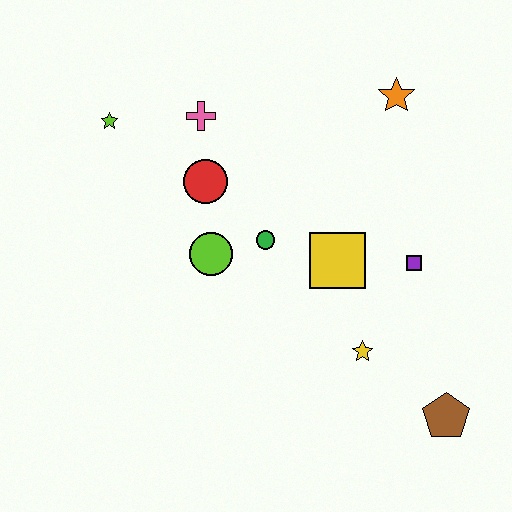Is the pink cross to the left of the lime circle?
Yes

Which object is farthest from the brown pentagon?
The lime star is farthest from the brown pentagon.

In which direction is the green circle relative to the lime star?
The green circle is to the right of the lime star.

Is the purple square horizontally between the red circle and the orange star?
No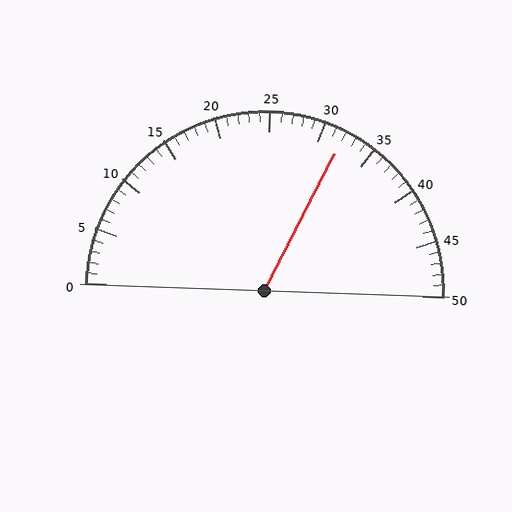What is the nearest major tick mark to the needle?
The nearest major tick mark is 30.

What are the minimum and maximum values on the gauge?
The gauge ranges from 0 to 50.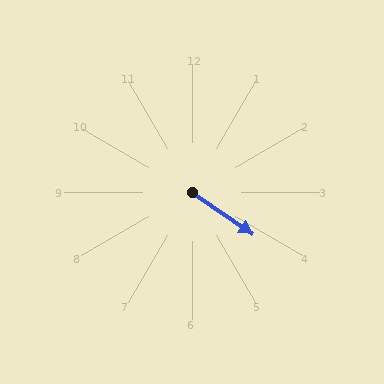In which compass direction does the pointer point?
Southeast.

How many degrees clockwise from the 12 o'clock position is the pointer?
Approximately 125 degrees.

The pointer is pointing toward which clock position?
Roughly 4 o'clock.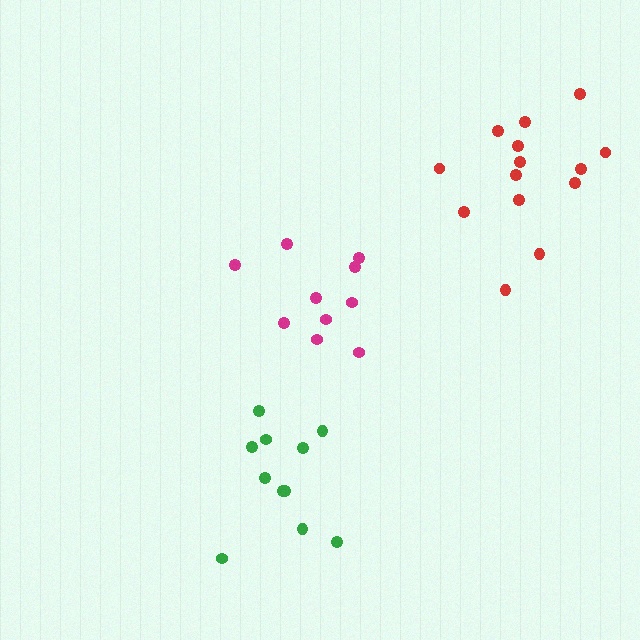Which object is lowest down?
The green cluster is bottommost.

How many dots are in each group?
Group 1: 11 dots, Group 2: 10 dots, Group 3: 15 dots (36 total).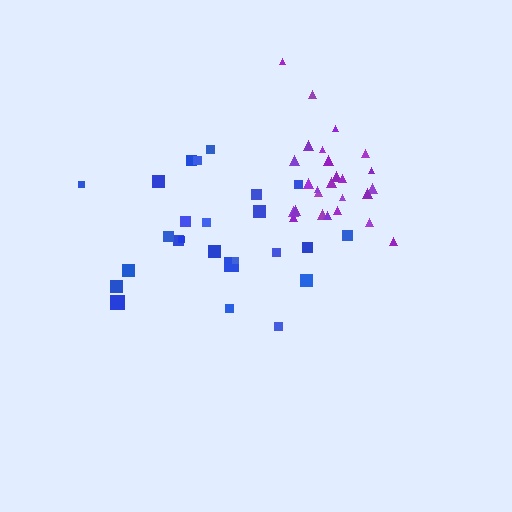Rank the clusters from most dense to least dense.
purple, blue.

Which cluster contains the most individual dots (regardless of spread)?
Purple (27).